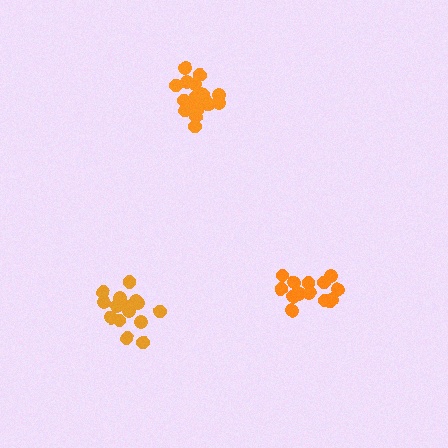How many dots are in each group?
Group 1: 15 dots, Group 2: 20 dots, Group 3: 14 dots (49 total).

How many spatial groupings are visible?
There are 3 spatial groupings.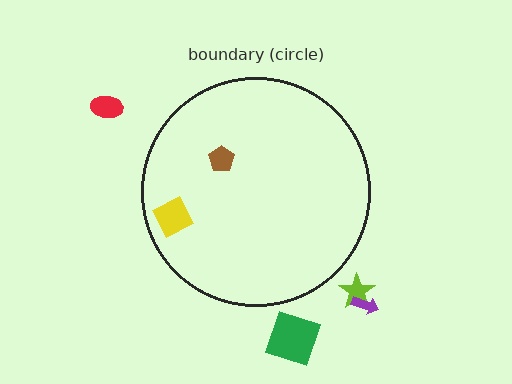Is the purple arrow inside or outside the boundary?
Outside.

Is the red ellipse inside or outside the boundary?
Outside.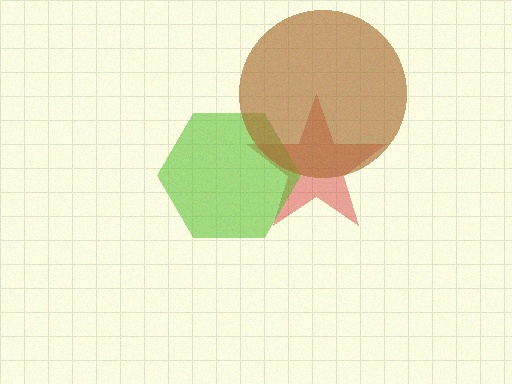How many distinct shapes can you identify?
There are 3 distinct shapes: a red star, a lime hexagon, a brown circle.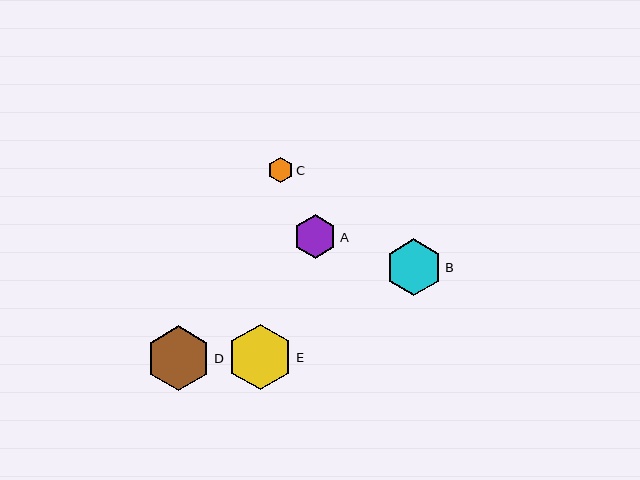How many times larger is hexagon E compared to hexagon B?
Hexagon E is approximately 1.2 times the size of hexagon B.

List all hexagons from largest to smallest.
From largest to smallest: E, D, B, A, C.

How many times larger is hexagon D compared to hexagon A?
Hexagon D is approximately 1.5 times the size of hexagon A.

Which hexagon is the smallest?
Hexagon C is the smallest with a size of approximately 25 pixels.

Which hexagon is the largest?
Hexagon E is the largest with a size of approximately 66 pixels.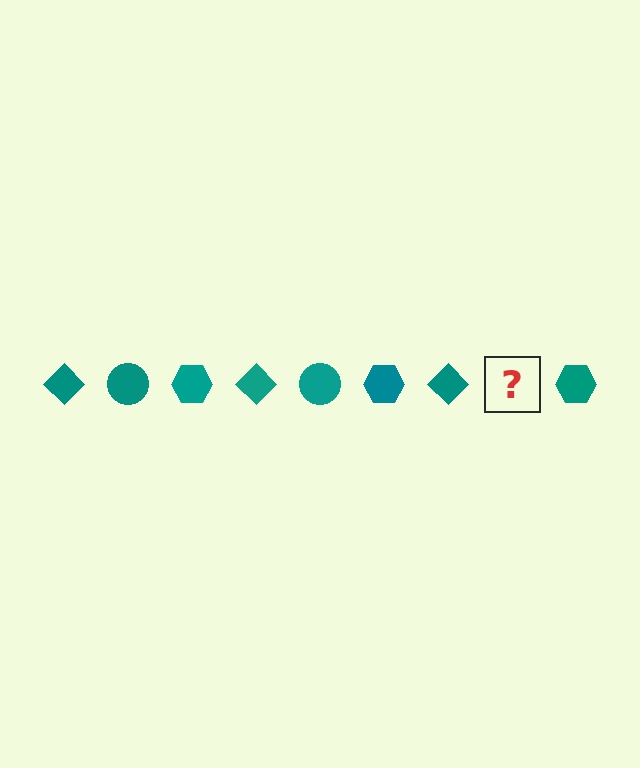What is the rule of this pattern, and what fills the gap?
The rule is that the pattern cycles through diamond, circle, hexagon shapes in teal. The gap should be filled with a teal circle.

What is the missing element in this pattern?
The missing element is a teal circle.